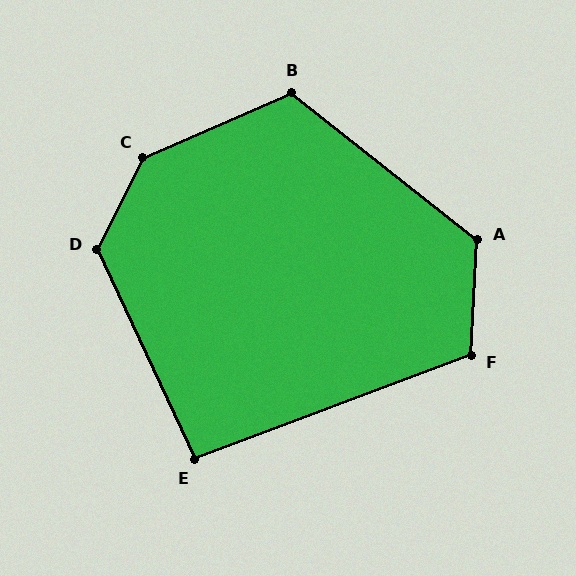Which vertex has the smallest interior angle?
E, at approximately 94 degrees.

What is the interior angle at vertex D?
Approximately 128 degrees (obtuse).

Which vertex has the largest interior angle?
C, at approximately 140 degrees.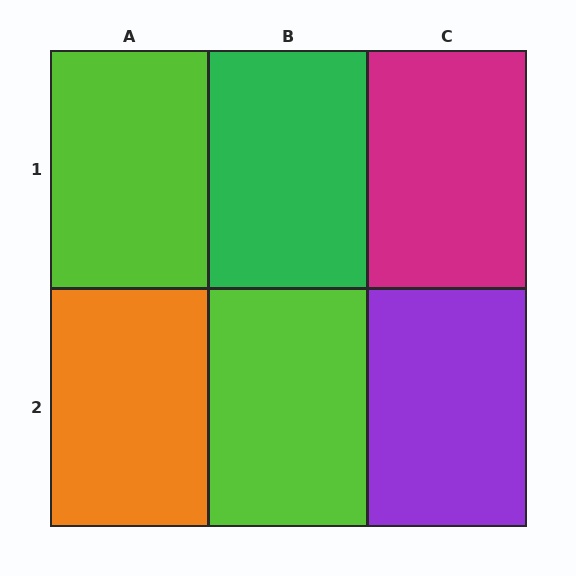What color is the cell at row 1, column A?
Lime.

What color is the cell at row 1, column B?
Green.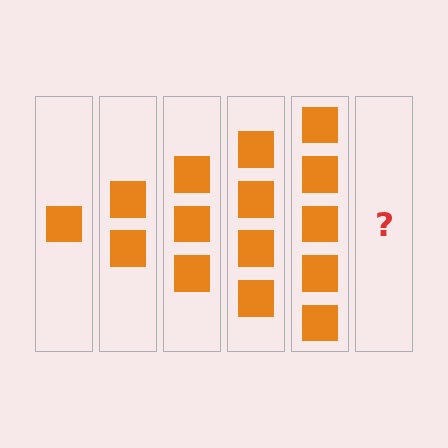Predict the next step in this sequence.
The next step is 6 squares.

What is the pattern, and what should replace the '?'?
The pattern is that each step adds one more square. The '?' should be 6 squares.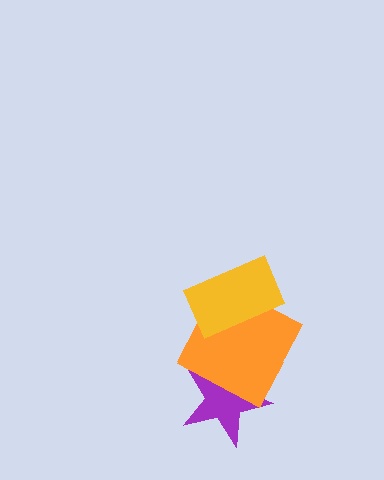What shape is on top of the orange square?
The yellow rectangle is on top of the orange square.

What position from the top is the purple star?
The purple star is 3rd from the top.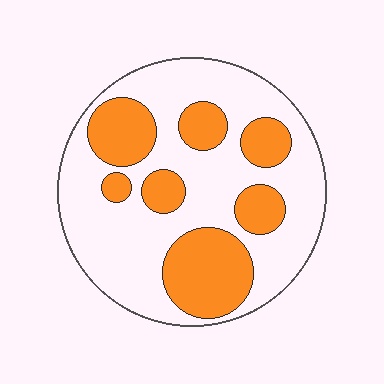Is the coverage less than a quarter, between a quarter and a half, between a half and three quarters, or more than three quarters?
Between a quarter and a half.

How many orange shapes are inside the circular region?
7.